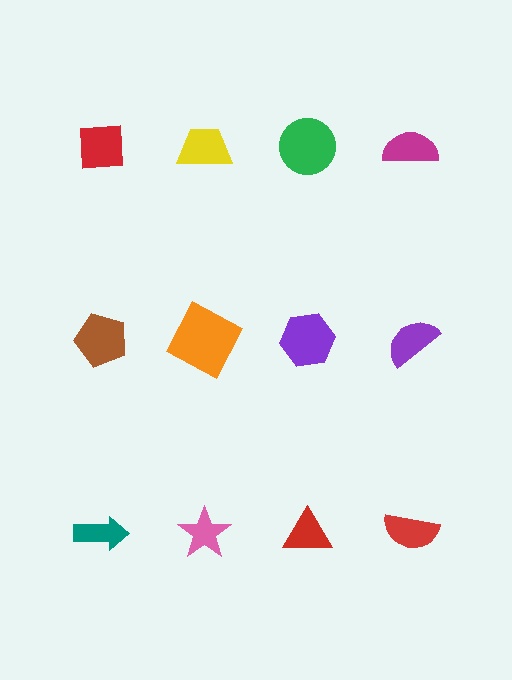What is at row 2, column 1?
A brown pentagon.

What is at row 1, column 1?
A red square.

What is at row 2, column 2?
An orange square.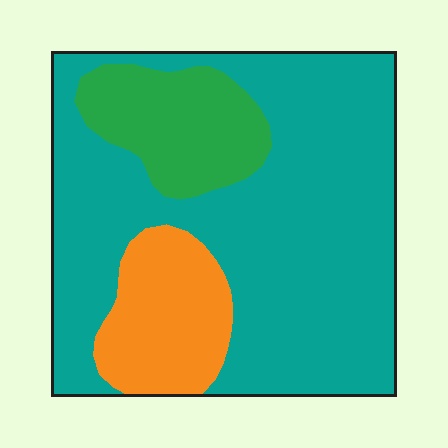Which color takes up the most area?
Teal, at roughly 70%.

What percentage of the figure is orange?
Orange takes up less than a sixth of the figure.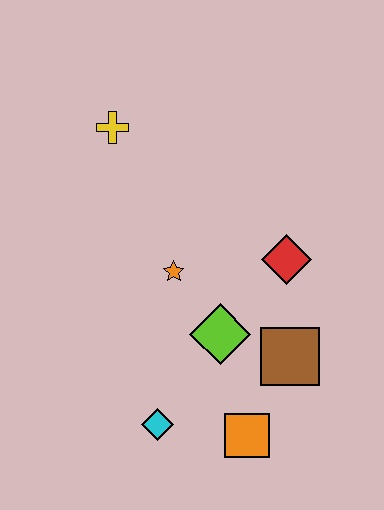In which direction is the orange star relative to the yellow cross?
The orange star is below the yellow cross.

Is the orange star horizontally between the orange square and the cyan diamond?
Yes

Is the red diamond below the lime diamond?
No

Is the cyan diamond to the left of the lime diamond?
Yes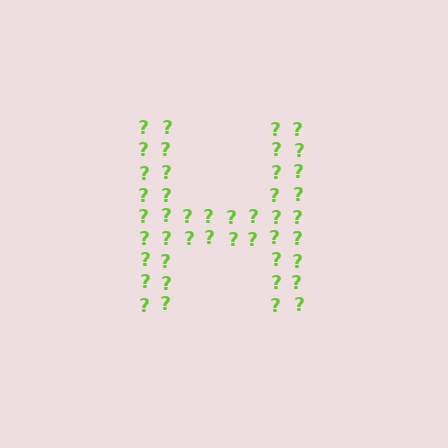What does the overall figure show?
The overall figure shows the letter H.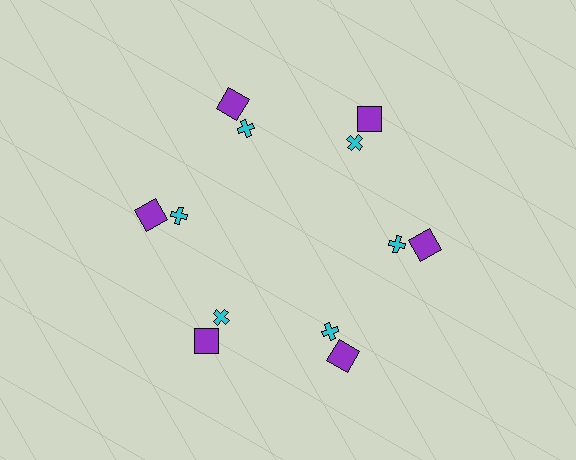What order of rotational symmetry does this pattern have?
This pattern has 6-fold rotational symmetry.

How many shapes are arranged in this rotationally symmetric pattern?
There are 12 shapes, arranged in 6 groups of 2.